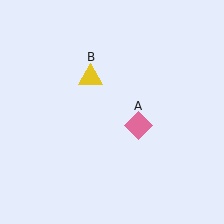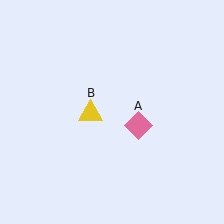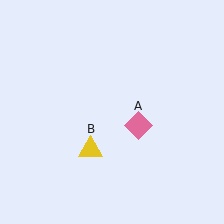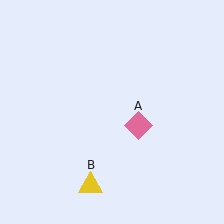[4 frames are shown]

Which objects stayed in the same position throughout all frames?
Pink diamond (object A) remained stationary.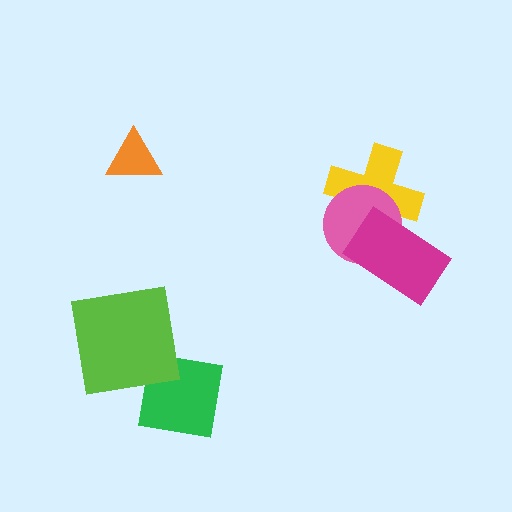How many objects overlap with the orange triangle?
0 objects overlap with the orange triangle.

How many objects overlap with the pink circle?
2 objects overlap with the pink circle.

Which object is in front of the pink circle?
The magenta rectangle is in front of the pink circle.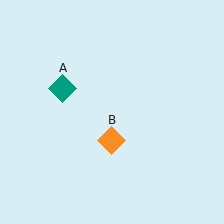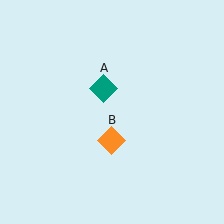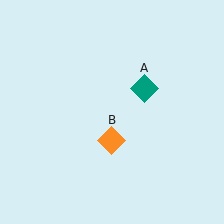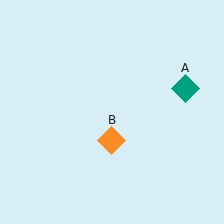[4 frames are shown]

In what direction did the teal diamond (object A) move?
The teal diamond (object A) moved right.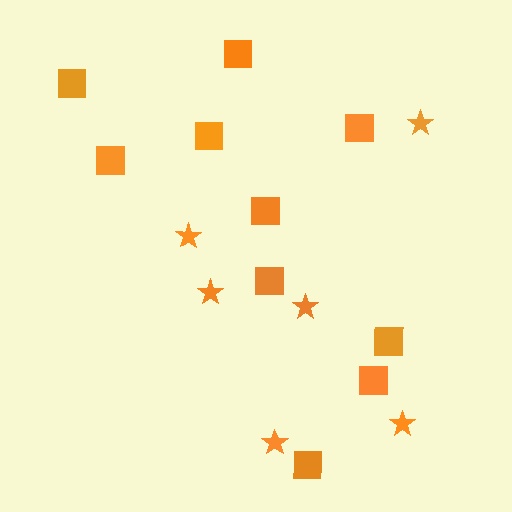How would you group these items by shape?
There are 2 groups: one group of stars (6) and one group of squares (10).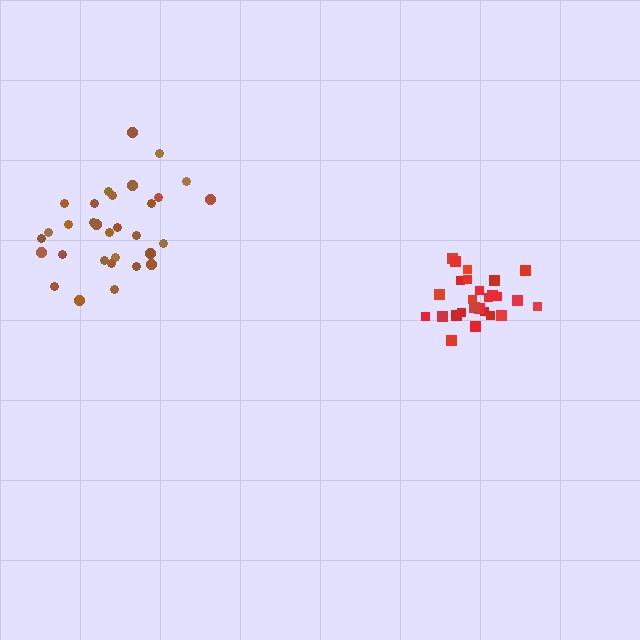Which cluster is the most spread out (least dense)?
Brown.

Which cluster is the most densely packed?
Red.